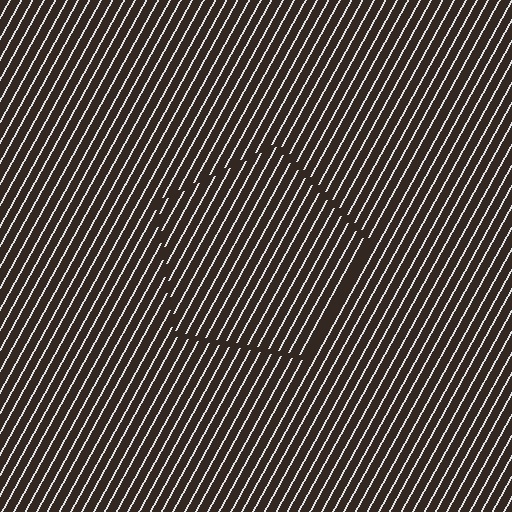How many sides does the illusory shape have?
5 sides — the line-ends trace a pentagon.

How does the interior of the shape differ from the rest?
The interior of the shape contains the same grating, shifted by half a period — the contour is defined by the phase discontinuity where line-ends from the inner and outer gratings abut.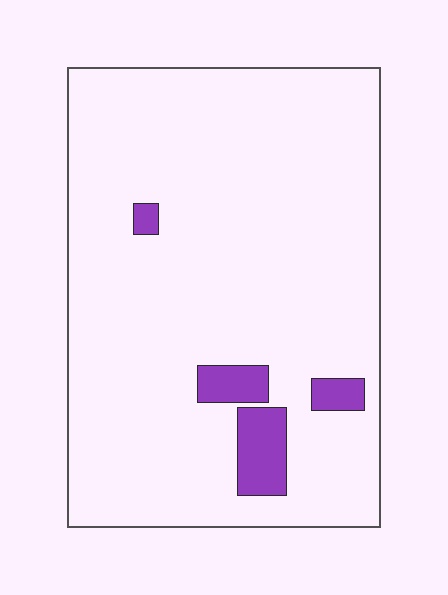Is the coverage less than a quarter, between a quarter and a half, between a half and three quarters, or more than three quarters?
Less than a quarter.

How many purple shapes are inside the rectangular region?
4.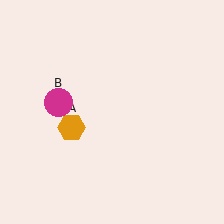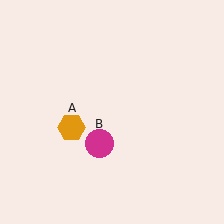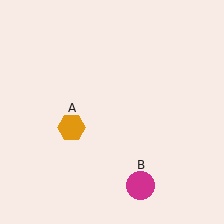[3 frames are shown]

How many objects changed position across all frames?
1 object changed position: magenta circle (object B).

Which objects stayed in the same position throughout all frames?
Orange hexagon (object A) remained stationary.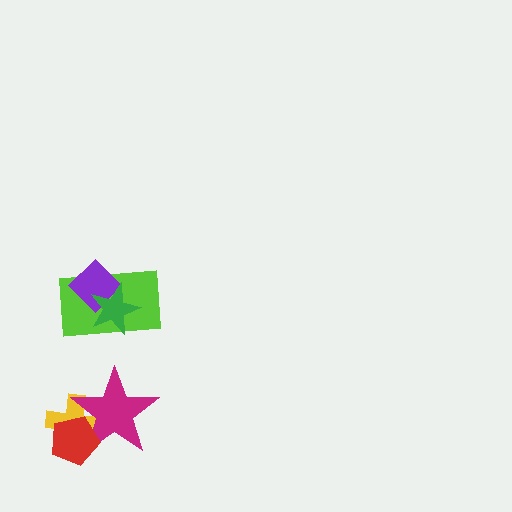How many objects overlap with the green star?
2 objects overlap with the green star.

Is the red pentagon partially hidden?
No, no other shape covers it.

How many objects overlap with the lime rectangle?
2 objects overlap with the lime rectangle.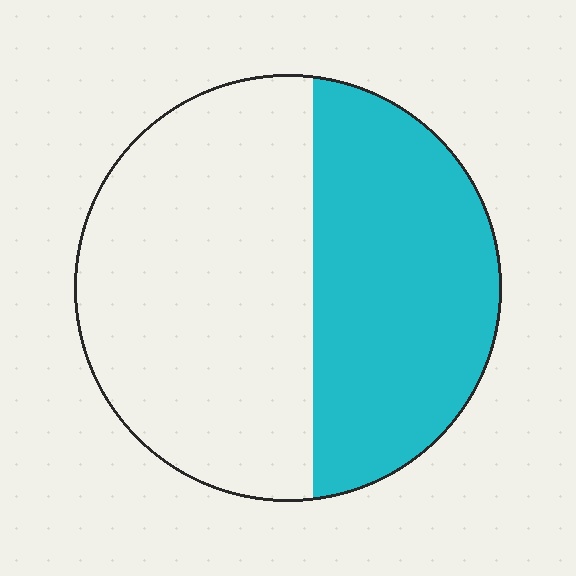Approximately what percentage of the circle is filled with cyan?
Approximately 45%.